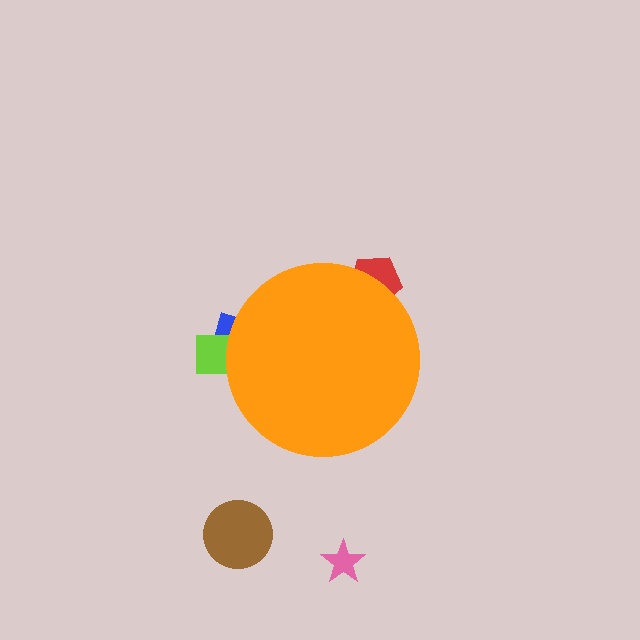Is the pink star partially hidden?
No, the pink star is fully visible.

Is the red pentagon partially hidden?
Yes, the red pentagon is partially hidden behind the orange circle.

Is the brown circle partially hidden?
No, the brown circle is fully visible.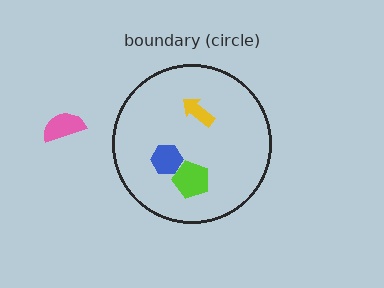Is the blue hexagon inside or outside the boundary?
Inside.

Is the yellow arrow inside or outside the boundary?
Inside.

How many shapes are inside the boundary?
3 inside, 1 outside.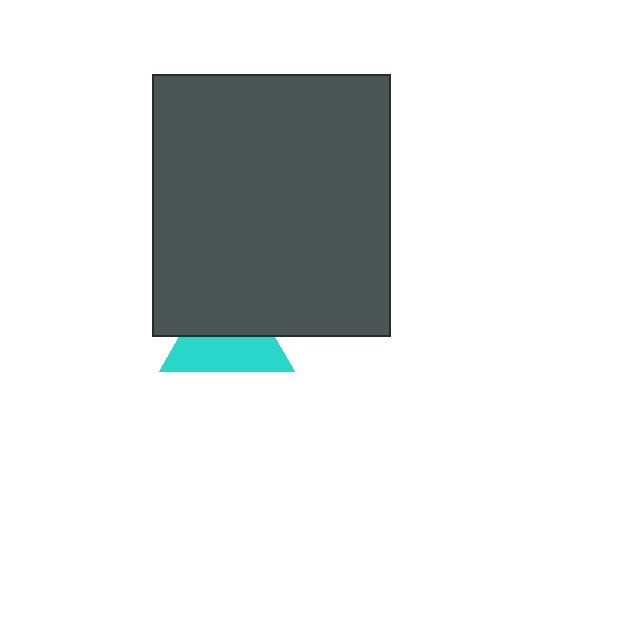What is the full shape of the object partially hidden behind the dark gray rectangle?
The partially hidden object is a cyan triangle.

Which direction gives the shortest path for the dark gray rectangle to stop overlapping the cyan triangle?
Moving up gives the shortest separation.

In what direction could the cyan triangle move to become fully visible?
The cyan triangle could move down. That would shift it out from behind the dark gray rectangle entirely.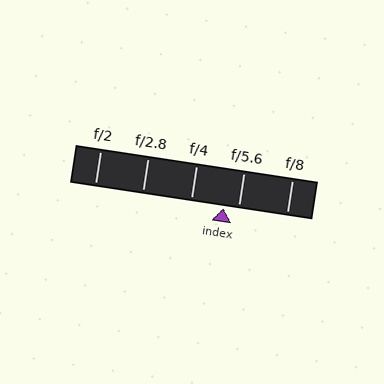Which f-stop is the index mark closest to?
The index mark is closest to f/5.6.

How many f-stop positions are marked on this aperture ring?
There are 5 f-stop positions marked.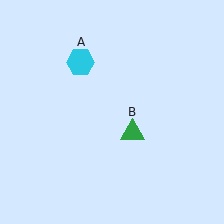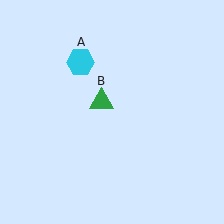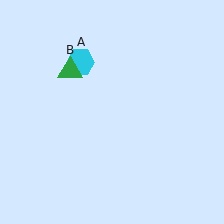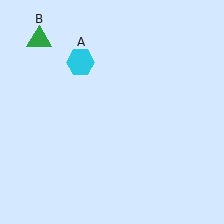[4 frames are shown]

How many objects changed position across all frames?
1 object changed position: green triangle (object B).